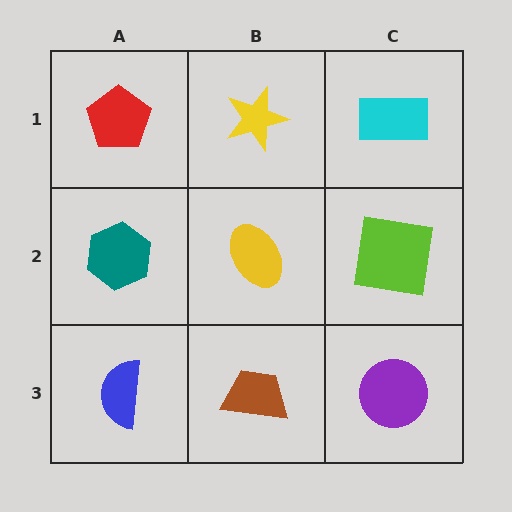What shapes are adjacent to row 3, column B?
A yellow ellipse (row 2, column B), a blue semicircle (row 3, column A), a purple circle (row 3, column C).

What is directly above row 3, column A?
A teal hexagon.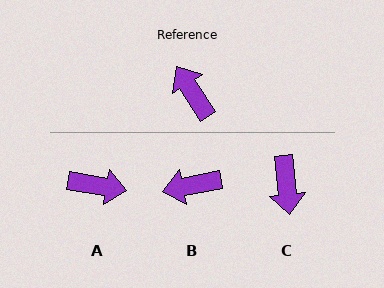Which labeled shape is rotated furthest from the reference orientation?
C, about 154 degrees away.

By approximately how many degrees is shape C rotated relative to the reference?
Approximately 154 degrees counter-clockwise.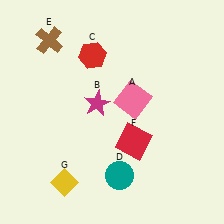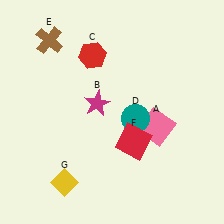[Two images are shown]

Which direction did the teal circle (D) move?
The teal circle (D) moved up.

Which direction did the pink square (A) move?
The pink square (A) moved down.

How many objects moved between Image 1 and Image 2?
2 objects moved between the two images.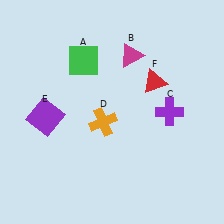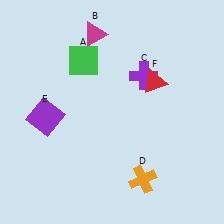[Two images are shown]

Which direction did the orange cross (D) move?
The orange cross (D) moved down.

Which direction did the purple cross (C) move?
The purple cross (C) moved up.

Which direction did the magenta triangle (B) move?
The magenta triangle (B) moved left.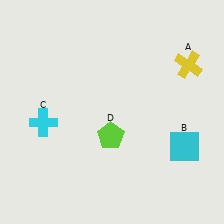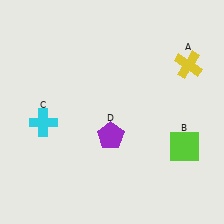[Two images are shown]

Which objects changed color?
B changed from cyan to lime. D changed from lime to purple.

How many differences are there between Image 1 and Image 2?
There are 2 differences between the two images.